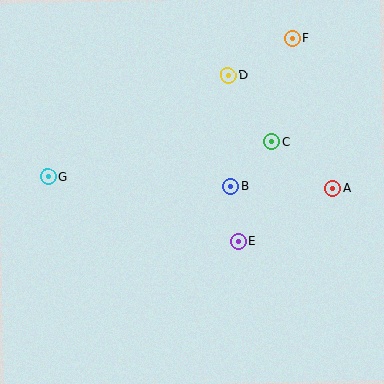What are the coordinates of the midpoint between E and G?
The midpoint between E and G is at (143, 209).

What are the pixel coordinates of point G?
Point G is at (48, 177).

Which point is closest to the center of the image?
Point B at (231, 187) is closest to the center.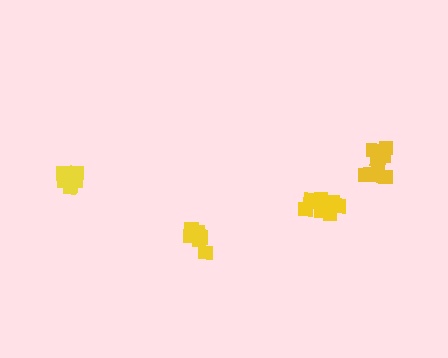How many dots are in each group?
Group 1: 9 dots, Group 2: 8 dots, Group 3: 6 dots, Group 4: 6 dots (29 total).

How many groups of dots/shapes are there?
There are 4 groups.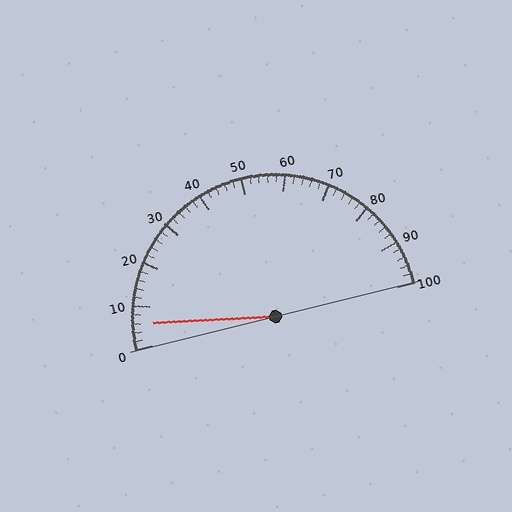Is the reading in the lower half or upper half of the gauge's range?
The reading is in the lower half of the range (0 to 100).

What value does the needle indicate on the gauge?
The needle indicates approximately 6.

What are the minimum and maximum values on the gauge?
The gauge ranges from 0 to 100.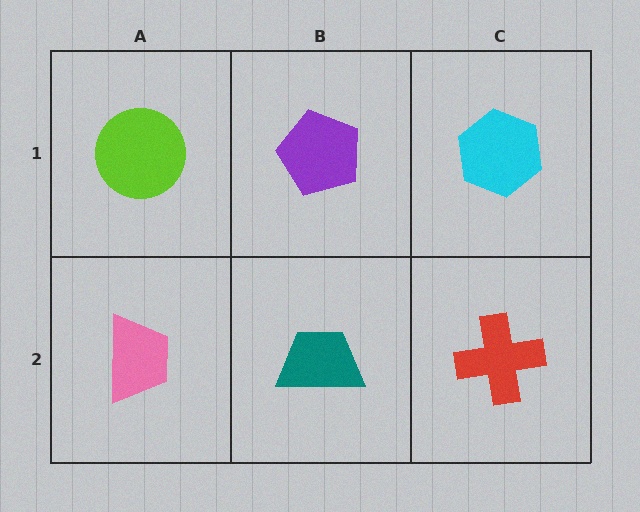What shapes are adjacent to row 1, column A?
A pink trapezoid (row 2, column A), a purple pentagon (row 1, column B).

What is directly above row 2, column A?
A lime circle.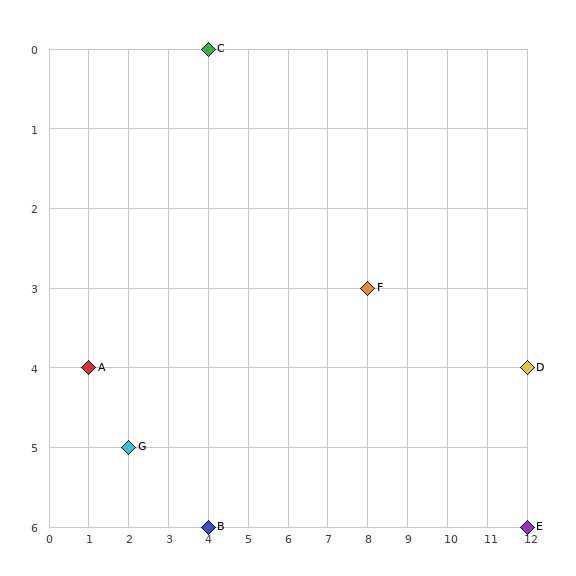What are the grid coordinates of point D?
Point D is at grid coordinates (12, 4).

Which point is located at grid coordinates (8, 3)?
Point F is at (8, 3).